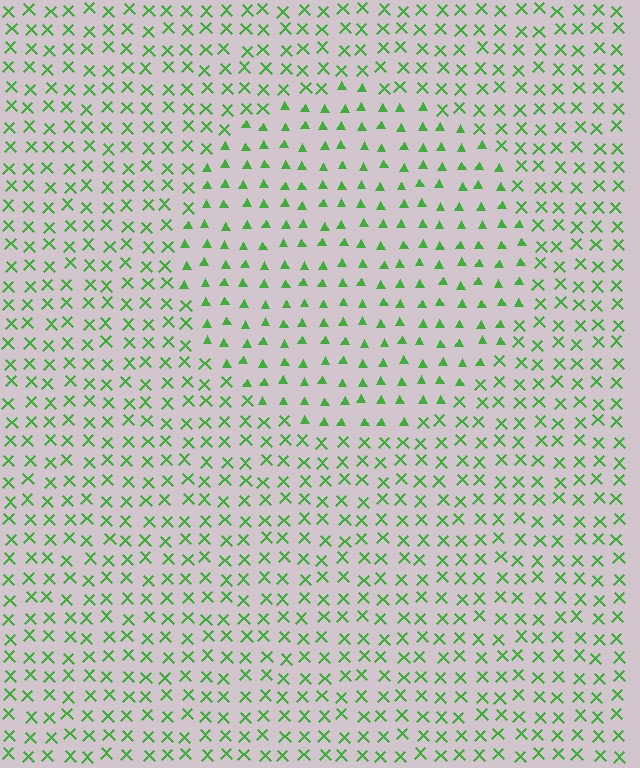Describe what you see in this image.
The image is filled with small green elements arranged in a uniform grid. A circle-shaped region contains triangles, while the surrounding area contains X marks. The boundary is defined purely by the change in element shape.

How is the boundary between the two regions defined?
The boundary is defined by a change in element shape: triangles inside vs. X marks outside. All elements share the same color and spacing.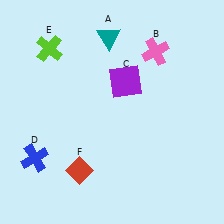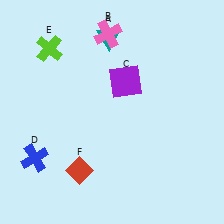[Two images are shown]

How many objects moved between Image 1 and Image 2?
1 object moved between the two images.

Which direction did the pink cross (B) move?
The pink cross (B) moved left.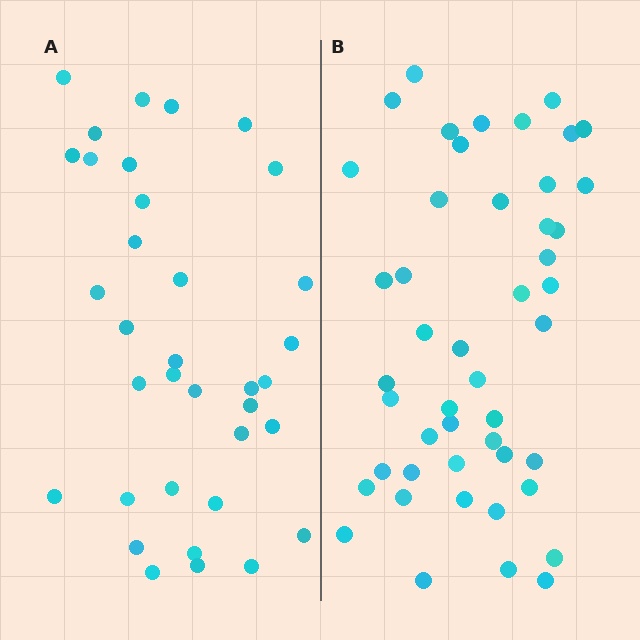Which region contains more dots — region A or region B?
Region B (the right region) has more dots.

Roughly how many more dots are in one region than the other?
Region B has roughly 12 or so more dots than region A.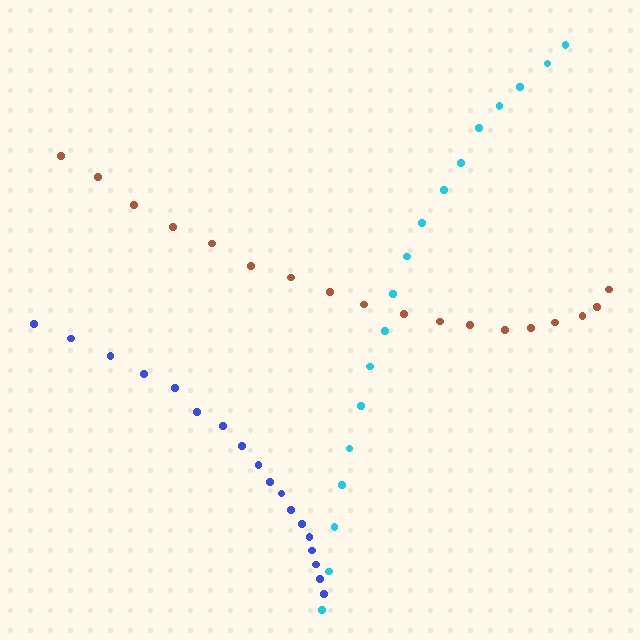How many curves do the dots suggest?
There are 3 distinct paths.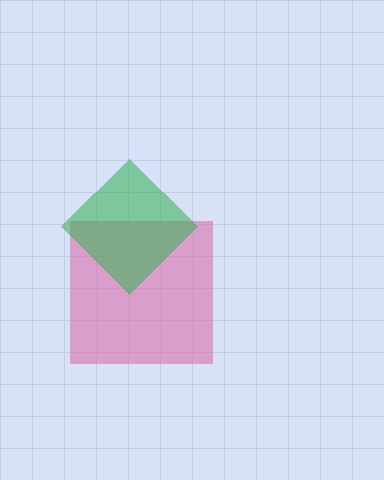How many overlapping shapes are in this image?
There are 2 overlapping shapes in the image.